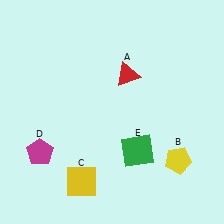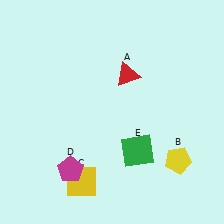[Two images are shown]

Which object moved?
The magenta pentagon (D) moved right.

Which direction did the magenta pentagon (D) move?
The magenta pentagon (D) moved right.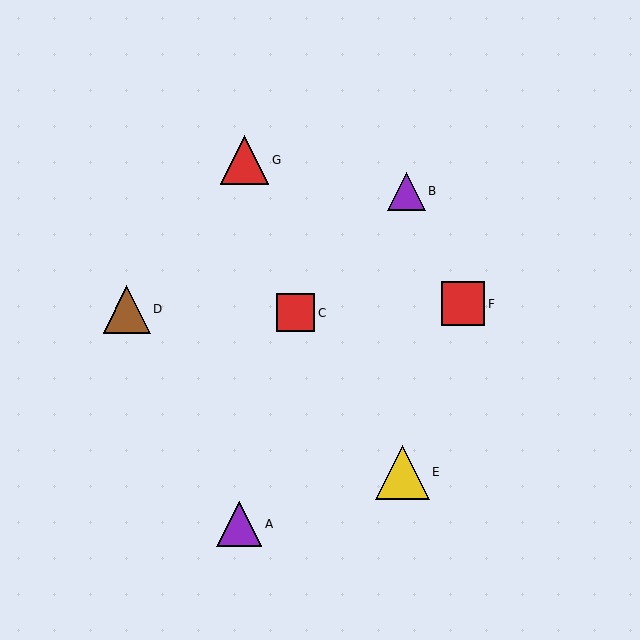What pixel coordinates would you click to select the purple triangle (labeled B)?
Click at (406, 191) to select the purple triangle B.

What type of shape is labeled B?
Shape B is a purple triangle.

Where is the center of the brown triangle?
The center of the brown triangle is at (127, 309).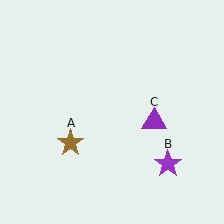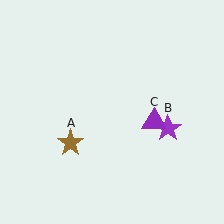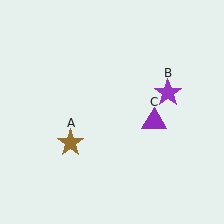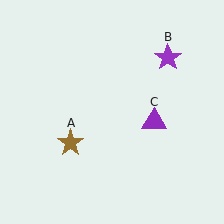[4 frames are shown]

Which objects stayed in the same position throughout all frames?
Brown star (object A) and purple triangle (object C) remained stationary.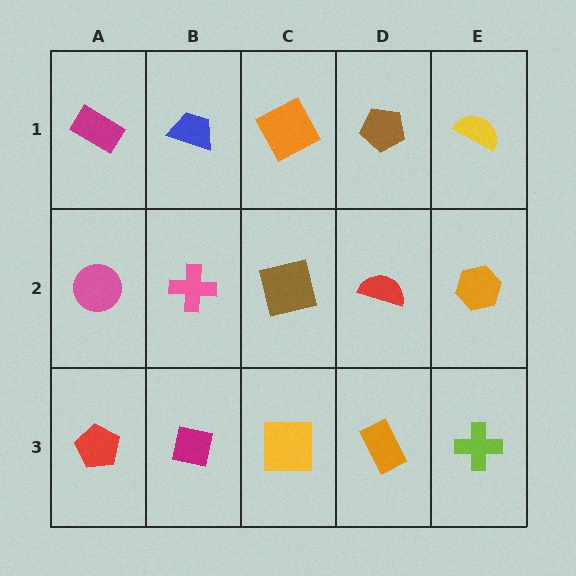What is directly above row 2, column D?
A brown pentagon.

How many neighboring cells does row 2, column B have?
4.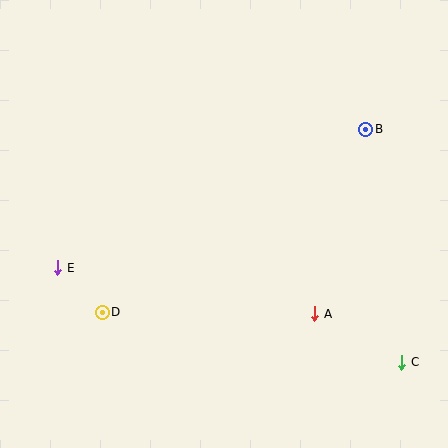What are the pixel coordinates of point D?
Point D is at (102, 312).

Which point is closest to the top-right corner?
Point B is closest to the top-right corner.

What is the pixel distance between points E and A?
The distance between E and A is 261 pixels.